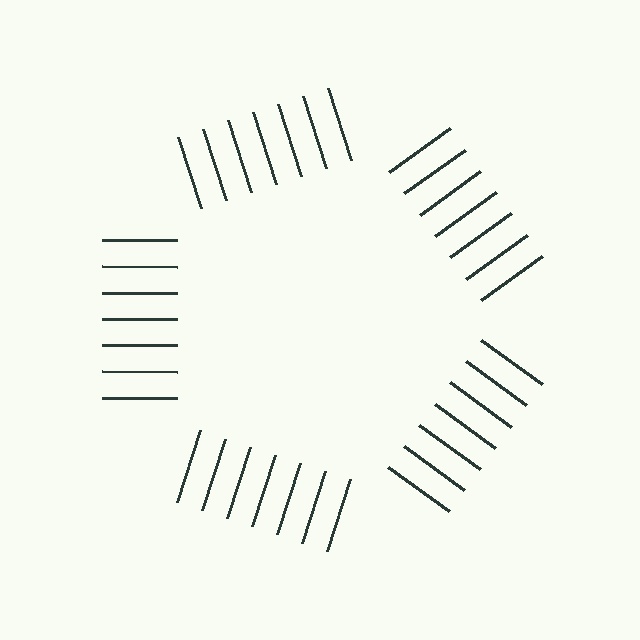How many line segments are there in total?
35 — 7 along each of the 5 edges.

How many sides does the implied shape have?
5 sides — the line-ends trace a pentagon.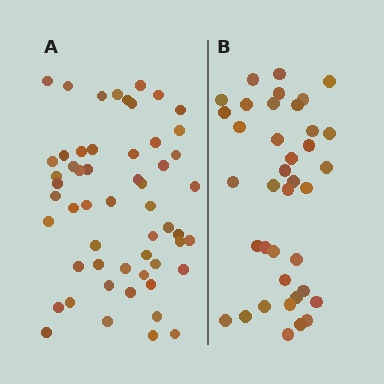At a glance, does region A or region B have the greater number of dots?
Region A (the left region) has more dots.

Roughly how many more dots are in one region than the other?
Region A has approximately 15 more dots than region B.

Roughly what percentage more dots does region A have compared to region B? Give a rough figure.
About 45% more.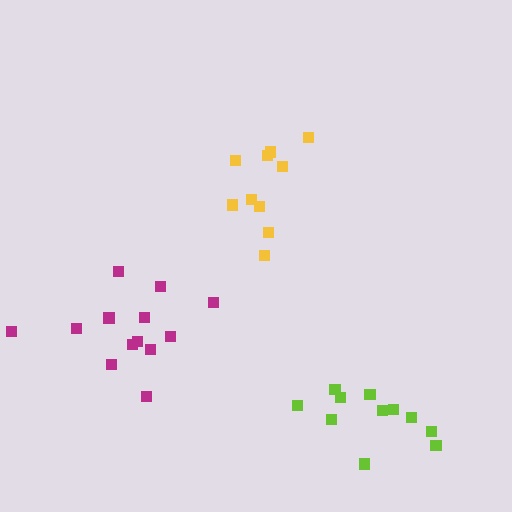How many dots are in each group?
Group 1: 13 dots, Group 2: 10 dots, Group 3: 11 dots (34 total).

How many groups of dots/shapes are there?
There are 3 groups.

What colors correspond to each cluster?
The clusters are colored: magenta, yellow, lime.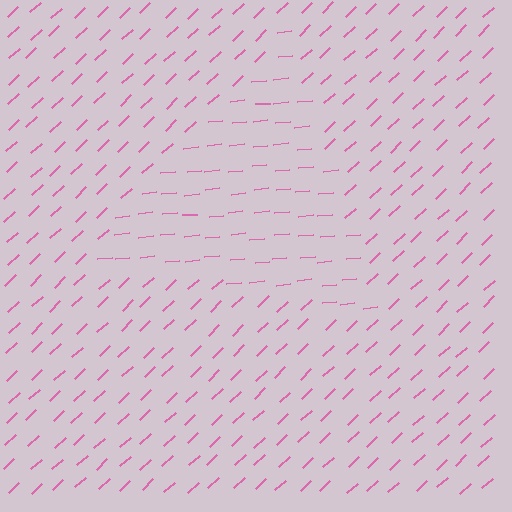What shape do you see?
I see a triangle.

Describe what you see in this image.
The image is filled with small pink line segments. A triangle region in the image has lines oriented differently from the surrounding lines, creating a visible texture boundary.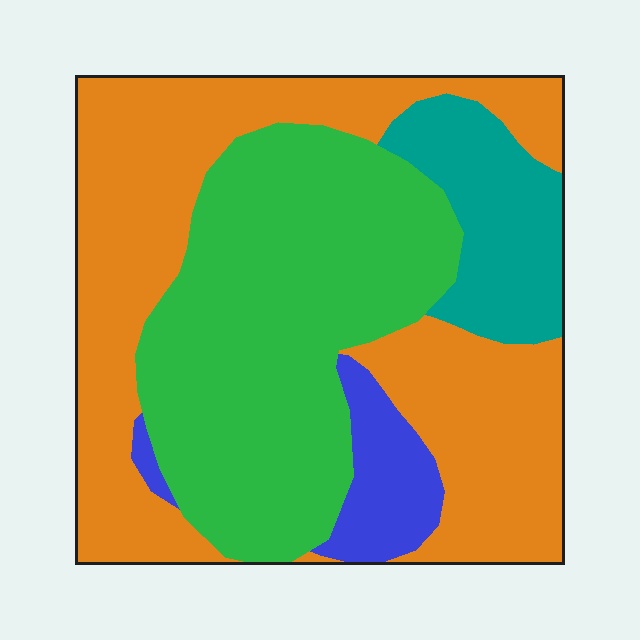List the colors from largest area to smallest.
From largest to smallest: orange, green, teal, blue.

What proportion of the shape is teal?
Teal covers around 10% of the shape.